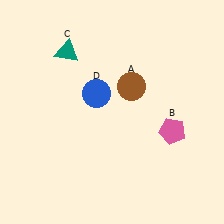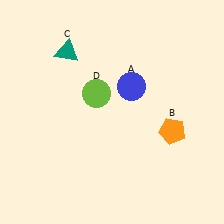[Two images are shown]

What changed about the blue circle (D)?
In Image 1, D is blue. In Image 2, it changed to lime.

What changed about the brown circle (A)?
In Image 1, A is brown. In Image 2, it changed to blue.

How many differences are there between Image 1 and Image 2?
There are 3 differences between the two images.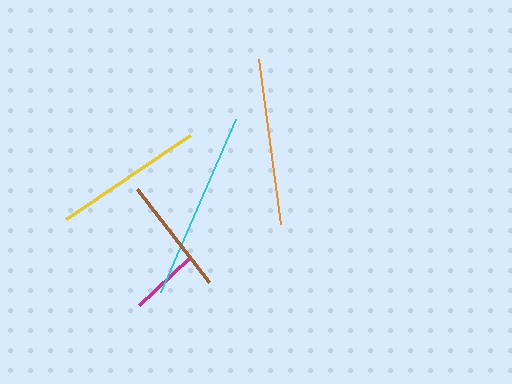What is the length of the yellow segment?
The yellow segment is approximately 150 pixels long.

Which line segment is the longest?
The cyan line is the longest at approximately 188 pixels.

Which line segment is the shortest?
The magenta line is the shortest at approximately 69 pixels.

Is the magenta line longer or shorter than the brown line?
The brown line is longer than the magenta line.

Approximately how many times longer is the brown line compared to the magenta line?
The brown line is approximately 1.7 times the length of the magenta line.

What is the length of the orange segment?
The orange segment is approximately 167 pixels long.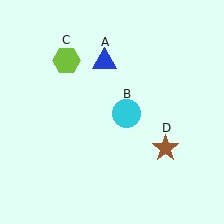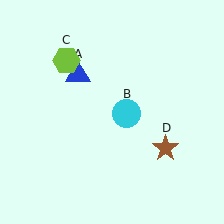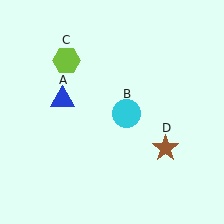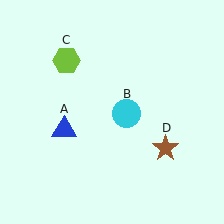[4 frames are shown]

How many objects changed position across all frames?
1 object changed position: blue triangle (object A).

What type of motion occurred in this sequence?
The blue triangle (object A) rotated counterclockwise around the center of the scene.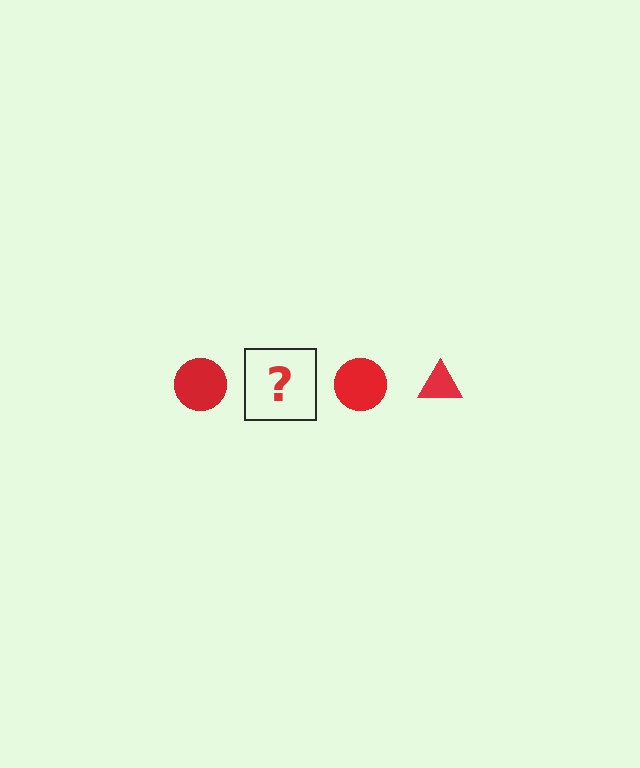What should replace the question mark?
The question mark should be replaced with a red triangle.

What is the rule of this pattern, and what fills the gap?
The rule is that the pattern cycles through circle, triangle shapes in red. The gap should be filled with a red triangle.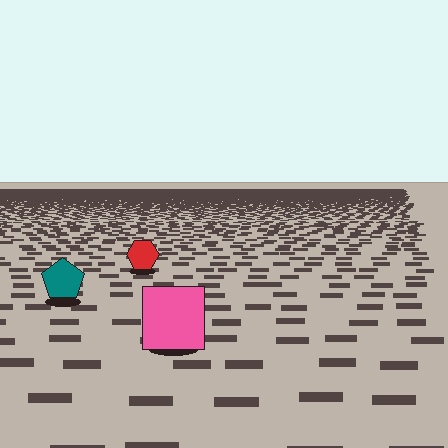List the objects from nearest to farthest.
From nearest to farthest: the pink square, the teal pentagon, the red hexagon.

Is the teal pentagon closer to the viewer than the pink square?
No. The pink square is closer — you can tell from the texture gradient: the ground texture is coarser near it.